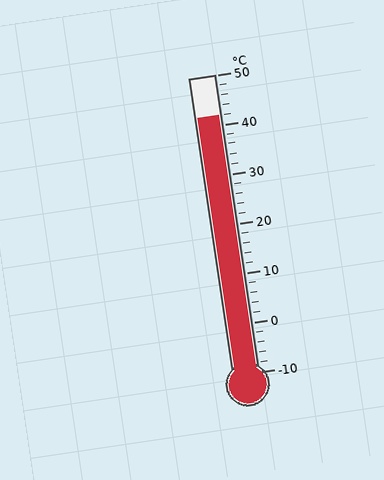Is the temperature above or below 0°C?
The temperature is above 0°C.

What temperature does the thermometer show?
The thermometer shows approximately 42°C.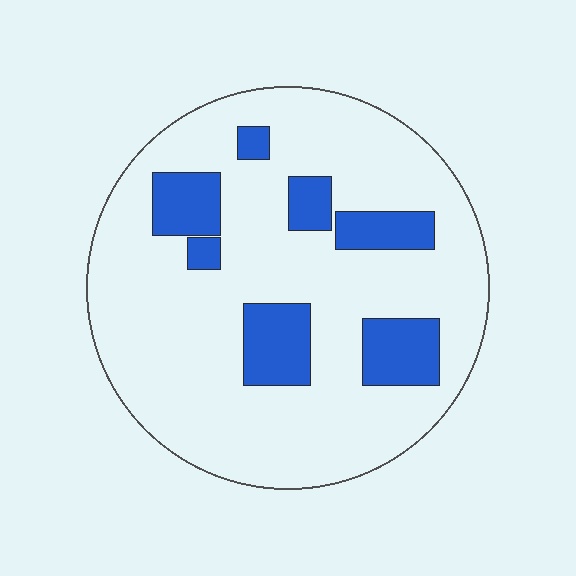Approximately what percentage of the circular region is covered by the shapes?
Approximately 20%.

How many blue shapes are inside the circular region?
7.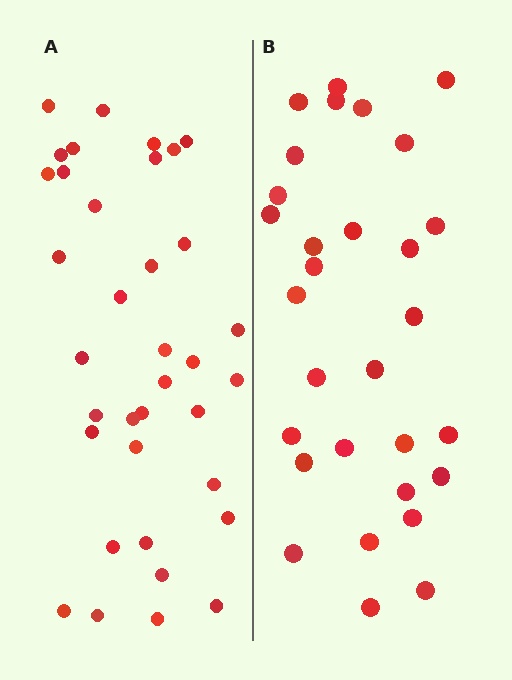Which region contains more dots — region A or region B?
Region A (the left region) has more dots.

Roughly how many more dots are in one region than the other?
Region A has about 6 more dots than region B.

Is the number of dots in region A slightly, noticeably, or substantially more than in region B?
Region A has only slightly more — the two regions are fairly close. The ratio is roughly 1.2 to 1.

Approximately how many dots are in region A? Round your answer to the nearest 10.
About 40 dots. (The exact count is 36, which rounds to 40.)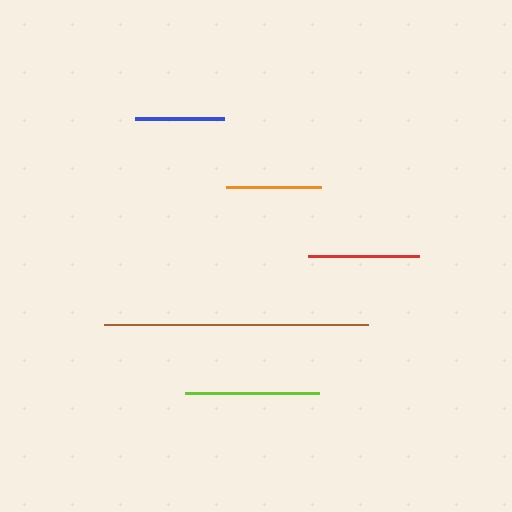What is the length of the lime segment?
The lime segment is approximately 135 pixels long.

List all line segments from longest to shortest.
From longest to shortest: brown, lime, red, orange, blue.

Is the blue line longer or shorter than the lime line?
The lime line is longer than the blue line.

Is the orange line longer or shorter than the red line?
The red line is longer than the orange line.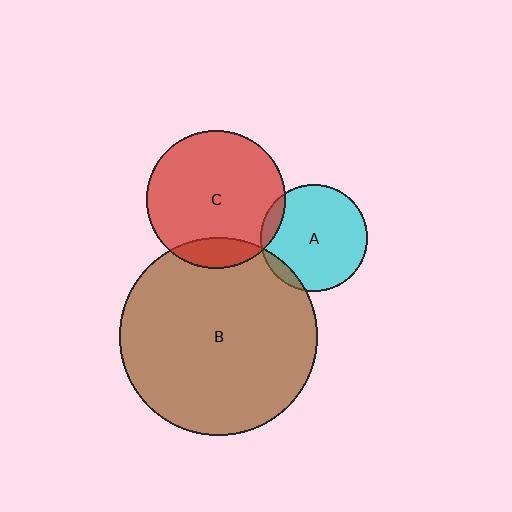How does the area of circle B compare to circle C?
Approximately 2.0 times.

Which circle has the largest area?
Circle B (brown).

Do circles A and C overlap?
Yes.